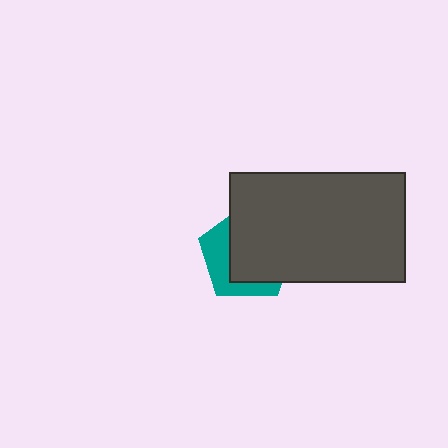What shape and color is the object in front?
The object in front is a dark gray rectangle.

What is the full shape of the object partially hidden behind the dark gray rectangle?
The partially hidden object is a teal pentagon.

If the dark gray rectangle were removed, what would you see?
You would see the complete teal pentagon.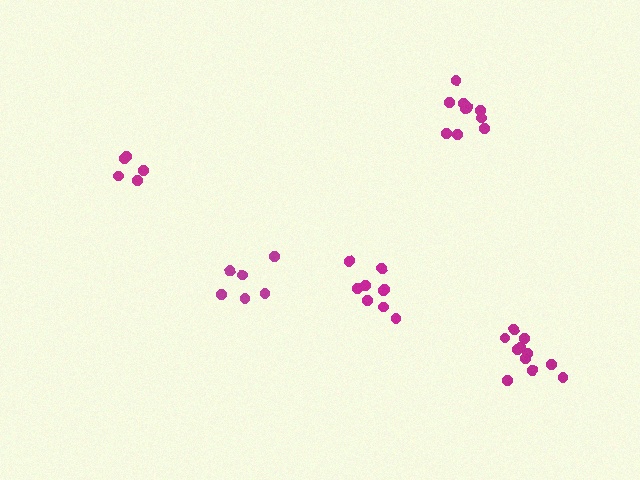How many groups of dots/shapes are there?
There are 5 groups.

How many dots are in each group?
Group 1: 11 dots, Group 2: 9 dots, Group 3: 5 dots, Group 4: 10 dots, Group 5: 6 dots (41 total).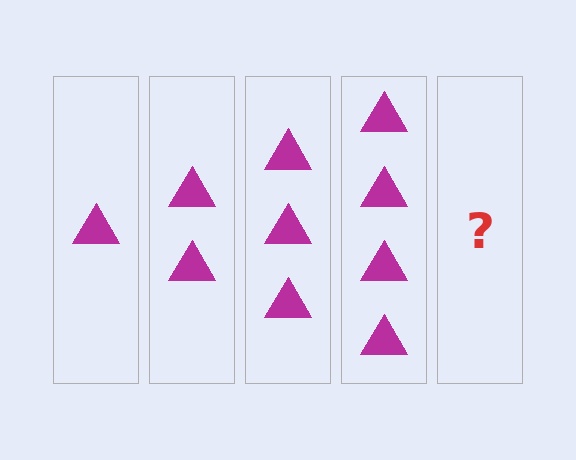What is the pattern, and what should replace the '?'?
The pattern is that each step adds one more triangle. The '?' should be 5 triangles.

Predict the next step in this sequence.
The next step is 5 triangles.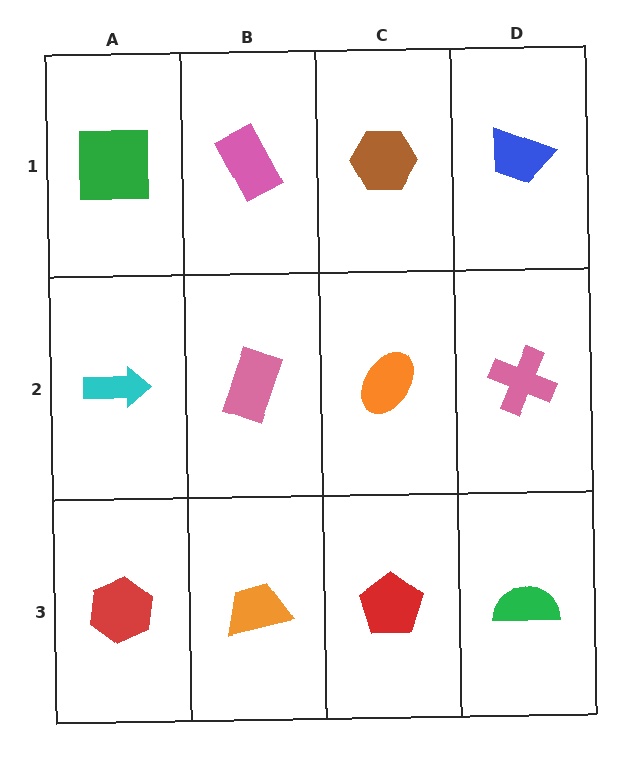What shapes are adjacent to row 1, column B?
A pink rectangle (row 2, column B), a green square (row 1, column A), a brown hexagon (row 1, column C).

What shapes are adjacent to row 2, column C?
A brown hexagon (row 1, column C), a red pentagon (row 3, column C), a pink rectangle (row 2, column B), a pink cross (row 2, column D).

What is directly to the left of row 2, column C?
A pink rectangle.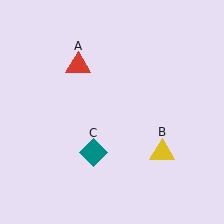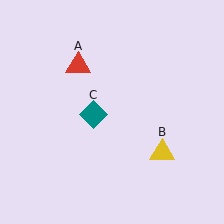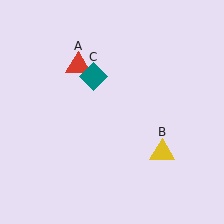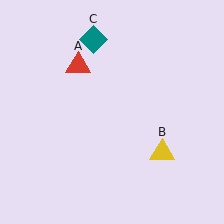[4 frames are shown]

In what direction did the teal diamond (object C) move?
The teal diamond (object C) moved up.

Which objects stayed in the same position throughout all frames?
Red triangle (object A) and yellow triangle (object B) remained stationary.